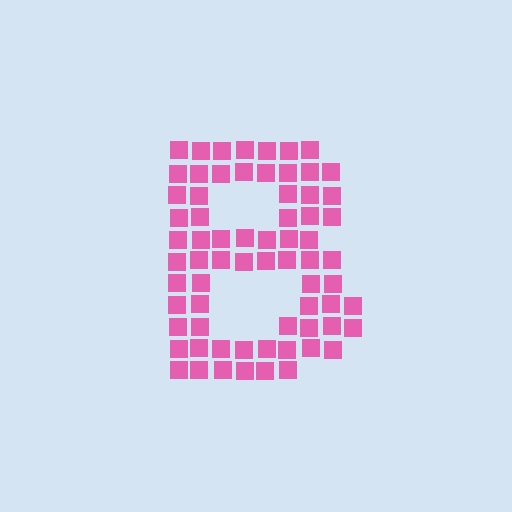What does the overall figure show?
The overall figure shows the letter B.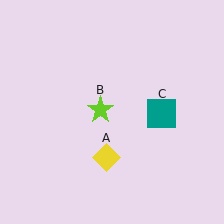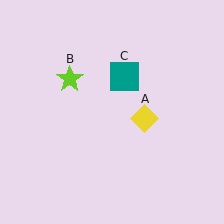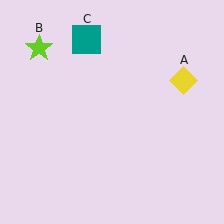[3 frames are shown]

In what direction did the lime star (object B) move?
The lime star (object B) moved up and to the left.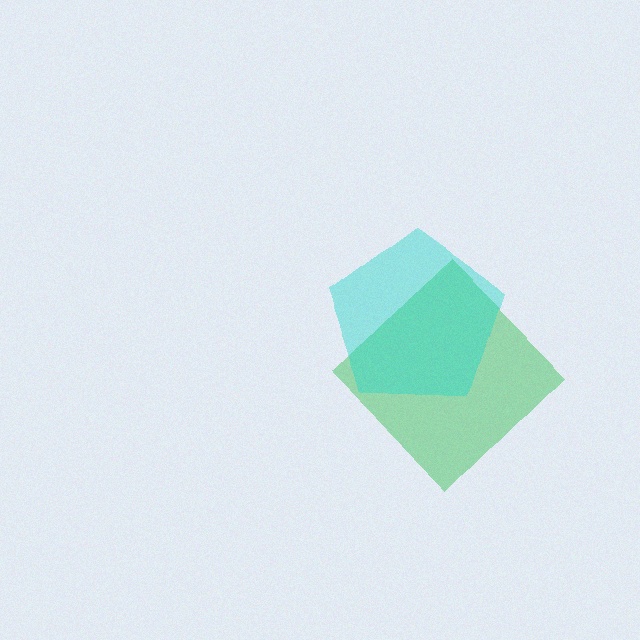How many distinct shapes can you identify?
There are 2 distinct shapes: a green diamond, a cyan pentagon.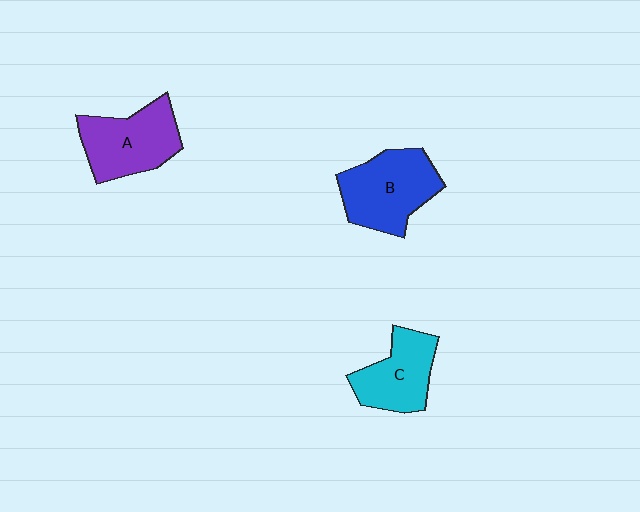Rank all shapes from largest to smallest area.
From largest to smallest: B (blue), A (purple), C (cyan).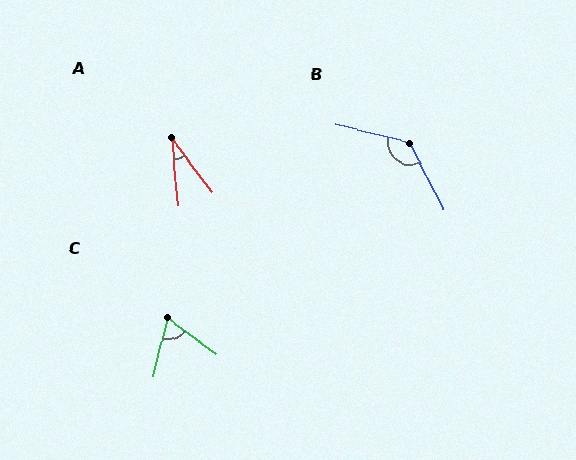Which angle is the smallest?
A, at approximately 32 degrees.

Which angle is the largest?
B, at approximately 132 degrees.